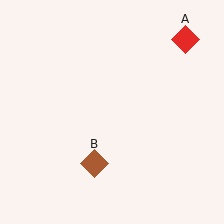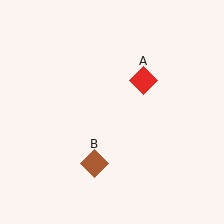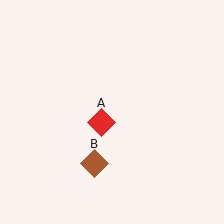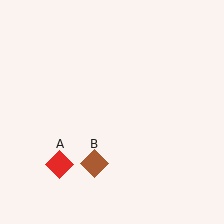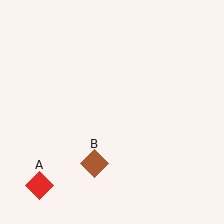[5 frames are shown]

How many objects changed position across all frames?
1 object changed position: red diamond (object A).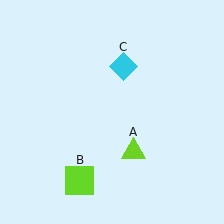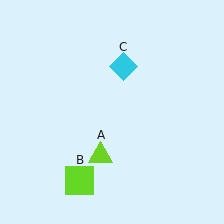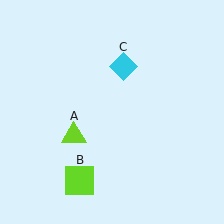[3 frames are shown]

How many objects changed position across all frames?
1 object changed position: lime triangle (object A).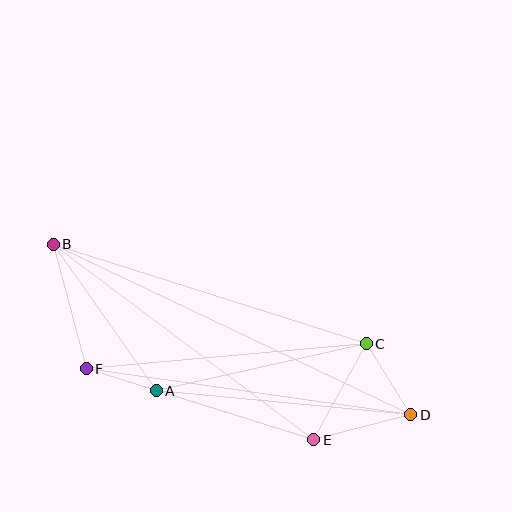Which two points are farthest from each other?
Points B and D are farthest from each other.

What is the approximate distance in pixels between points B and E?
The distance between B and E is approximately 325 pixels.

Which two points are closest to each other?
Points A and F are closest to each other.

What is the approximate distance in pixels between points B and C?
The distance between B and C is approximately 328 pixels.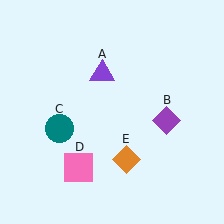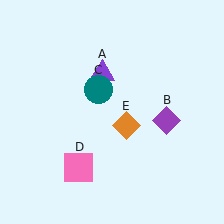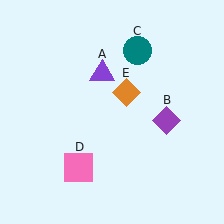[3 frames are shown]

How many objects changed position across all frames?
2 objects changed position: teal circle (object C), orange diamond (object E).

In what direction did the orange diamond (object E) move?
The orange diamond (object E) moved up.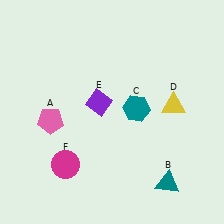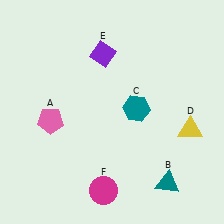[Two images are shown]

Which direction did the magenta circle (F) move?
The magenta circle (F) moved right.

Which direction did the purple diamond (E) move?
The purple diamond (E) moved up.